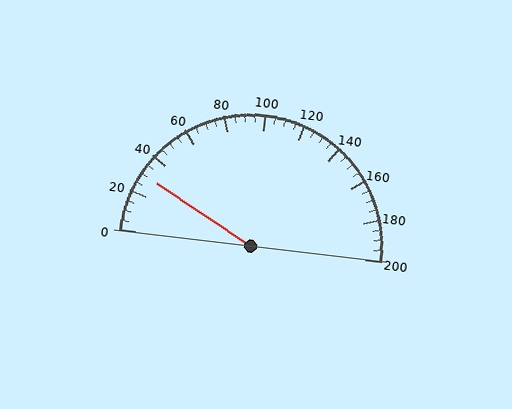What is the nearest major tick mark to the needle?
The nearest major tick mark is 40.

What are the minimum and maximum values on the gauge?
The gauge ranges from 0 to 200.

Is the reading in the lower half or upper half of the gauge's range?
The reading is in the lower half of the range (0 to 200).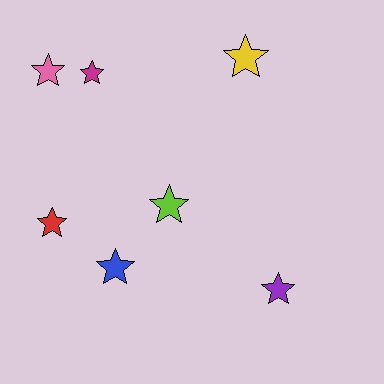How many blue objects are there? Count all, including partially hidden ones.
There is 1 blue object.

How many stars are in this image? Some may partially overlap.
There are 7 stars.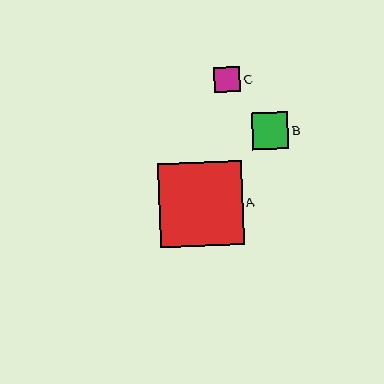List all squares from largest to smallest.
From largest to smallest: A, B, C.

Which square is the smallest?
Square C is the smallest with a size of approximately 26 pixels.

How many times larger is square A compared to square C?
Square A is approximately 3.2 times the size of square C.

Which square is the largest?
Square A is the largest with a size of approximately 84 pixels.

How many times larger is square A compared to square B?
Square A is approximately 2.3 times the size of square B.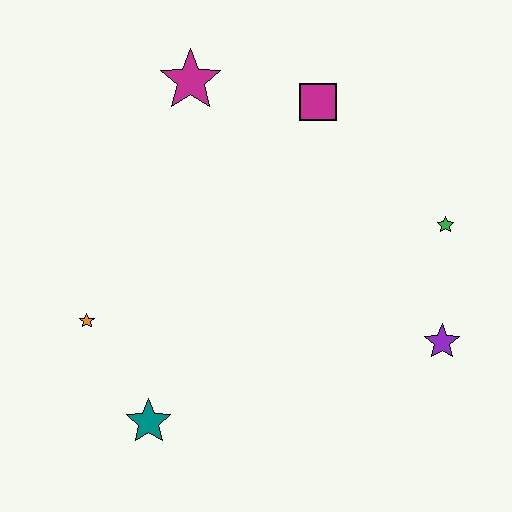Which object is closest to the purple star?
The green star is closest to the purple star.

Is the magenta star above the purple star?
Yes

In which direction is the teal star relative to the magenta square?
The teal star is below the magenta square.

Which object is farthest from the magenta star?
The purple star is farthest from the magenta star.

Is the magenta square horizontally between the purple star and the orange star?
Yes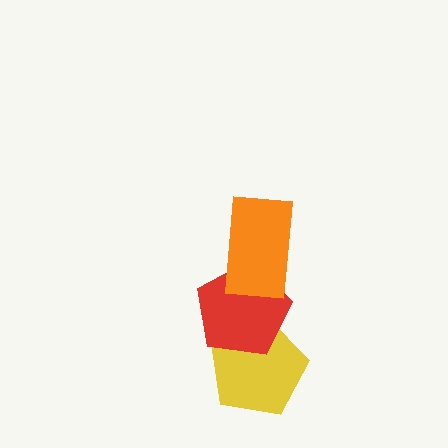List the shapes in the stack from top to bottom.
From top to bottom: the orange rectangle, the red pentagon, the yellow pentagon.